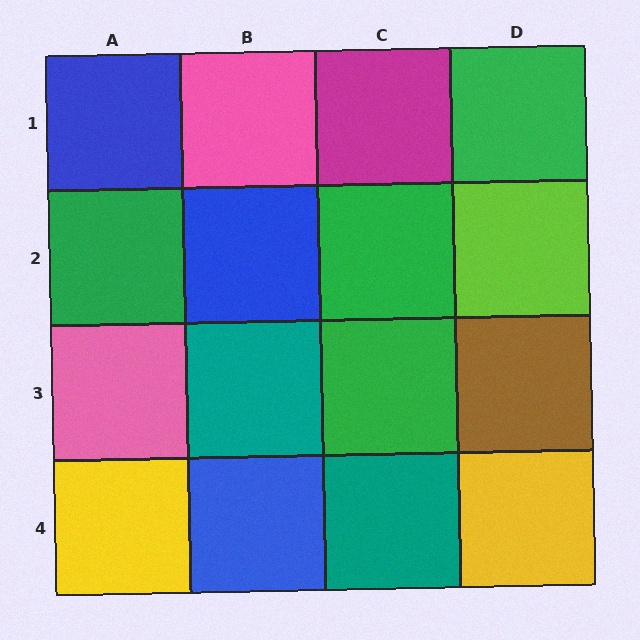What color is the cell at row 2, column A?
Green.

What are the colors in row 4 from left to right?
Yellow, blue, teal, yellow.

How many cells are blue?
3 cells are blue.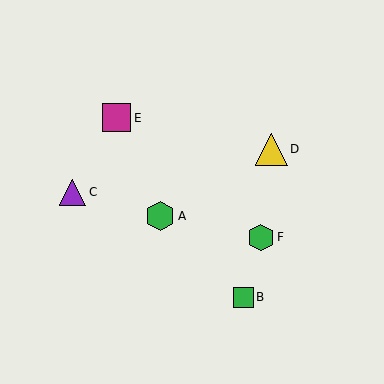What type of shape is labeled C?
Shape C is a purple triangle.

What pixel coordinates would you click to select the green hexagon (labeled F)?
Click at (261, 237) to select the green hexagon F.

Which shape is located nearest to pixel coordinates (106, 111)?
The magenta square (labeled E) at (117, 118) is nearest to that location.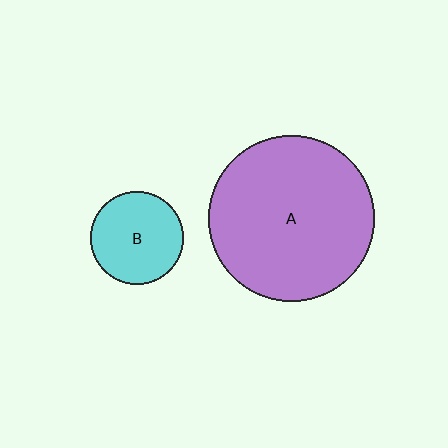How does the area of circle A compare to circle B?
Approximately 3.2 times.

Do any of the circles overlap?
No, none of the circles overlap.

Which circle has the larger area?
Circle A (purple).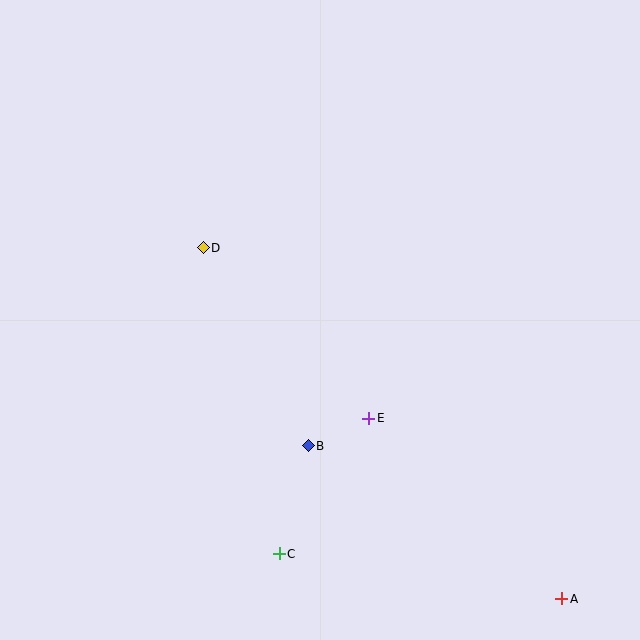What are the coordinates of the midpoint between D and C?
The midpoint between D and C is at (241, 401).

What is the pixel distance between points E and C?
The distance between E and C is 162 pixels.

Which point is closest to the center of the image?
Point E at (369, 418) is closest to the center.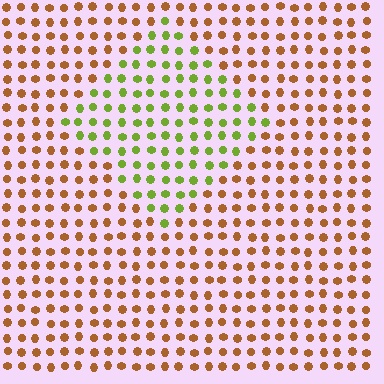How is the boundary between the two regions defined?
The boundary is defined purely by a slight shift in hue (about 62 degrees). Spacing, size, and orientation are identical on both sides.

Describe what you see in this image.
The image is filled with small brown elements in a uniform arrangement. A diamond-shaped region is visible where the elements are tinted to a slightly different hue, forming a subtle color boundary.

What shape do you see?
I see a diamond.